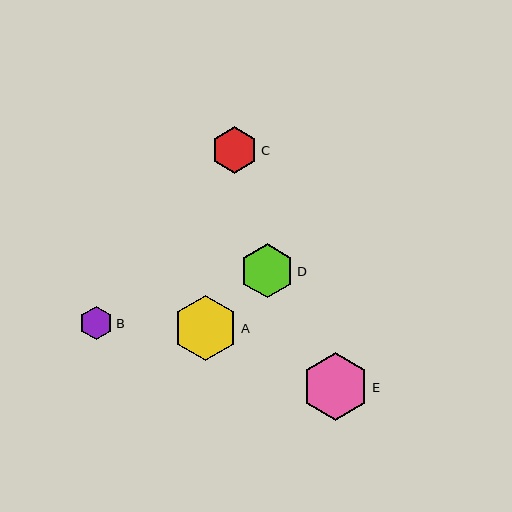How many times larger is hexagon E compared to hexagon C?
Hexagon E is approximately 1.4 times the size of hexagon C.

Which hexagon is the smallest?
Hexagon B is the smallest with a size of approximately 33 pixels.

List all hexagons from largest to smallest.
From largest to smallest: E, A, D, C, B.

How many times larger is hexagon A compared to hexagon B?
Hexagon A is approximately 1.9 times the size of hexagon B.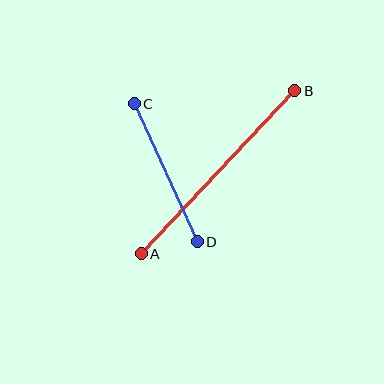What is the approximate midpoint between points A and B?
The midpoint is at approximately (218, 172) pixels.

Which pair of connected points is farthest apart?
Points A and B are farthest apart.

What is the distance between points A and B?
The distance is approximately 224 pixels.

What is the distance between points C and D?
The distance is approximately 152 pixels.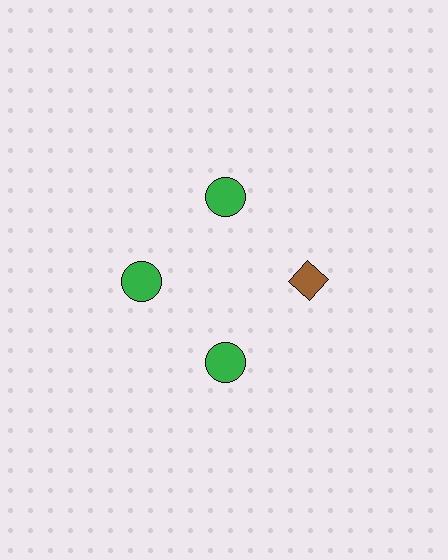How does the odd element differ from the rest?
It differs in both color (brown instead of green) and shape (diamond instead of circle).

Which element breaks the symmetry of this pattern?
The brown diamond at roughly the 3 o'clock position breaks the symmetry. All other shapes are green circles.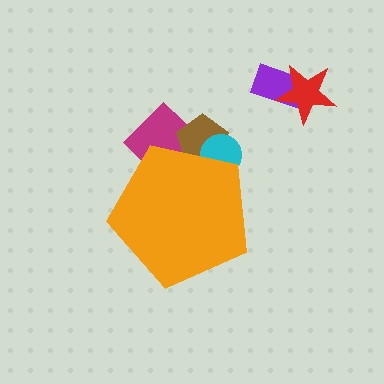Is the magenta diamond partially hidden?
Yes, the magenta diamond is partially hidden behind the orange pentagon.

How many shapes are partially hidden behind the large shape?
3 shapes are partially hidden.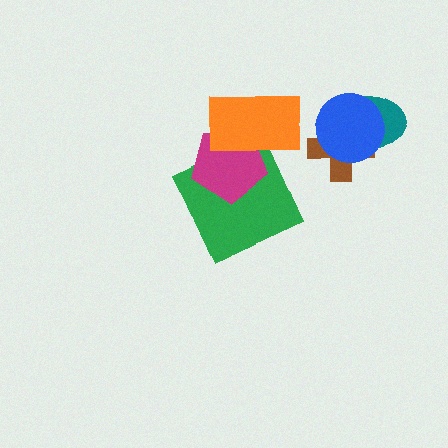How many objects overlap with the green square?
2 objects overlap with the green square.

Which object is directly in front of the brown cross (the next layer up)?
The teal ellipse is directly in front of the brown cross.